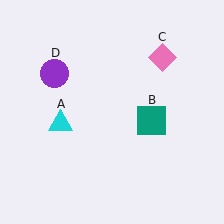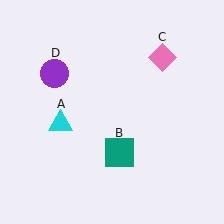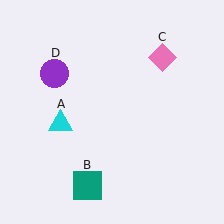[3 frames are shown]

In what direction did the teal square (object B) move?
The teal square (object B) moved down and to the left.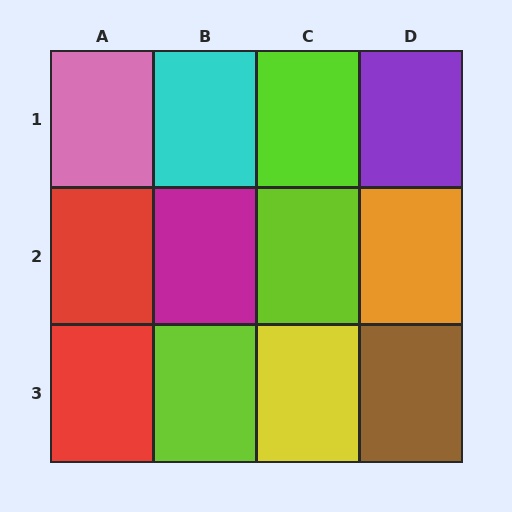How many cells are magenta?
1 cell is magenta.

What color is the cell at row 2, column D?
Orange.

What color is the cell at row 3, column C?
Yellow.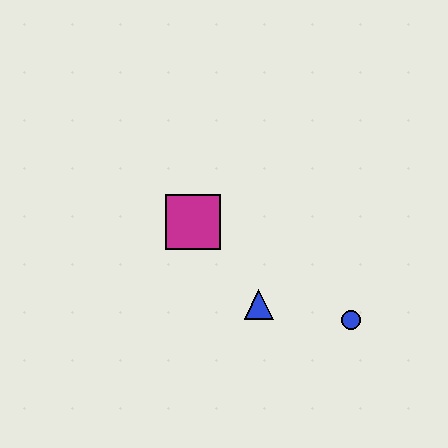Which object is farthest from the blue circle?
The magenta square is farthest from the blue circle.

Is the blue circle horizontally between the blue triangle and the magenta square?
No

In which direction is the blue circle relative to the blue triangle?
The blue circle is to the right of the blue triangle.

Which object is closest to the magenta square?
The blue triangle is closest to the magenta square.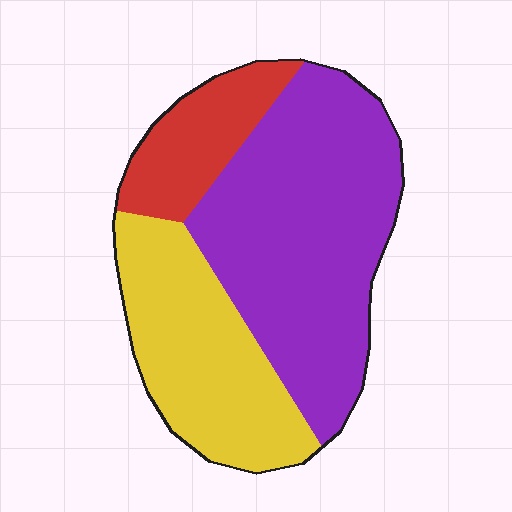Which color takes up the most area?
Purple, at roughly 55%.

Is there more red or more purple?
Purple.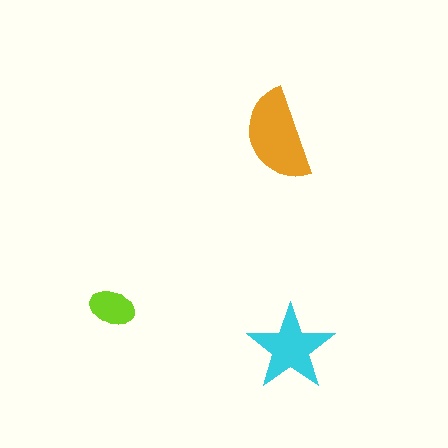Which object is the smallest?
The lime ellipse.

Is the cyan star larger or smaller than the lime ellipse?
Larger.